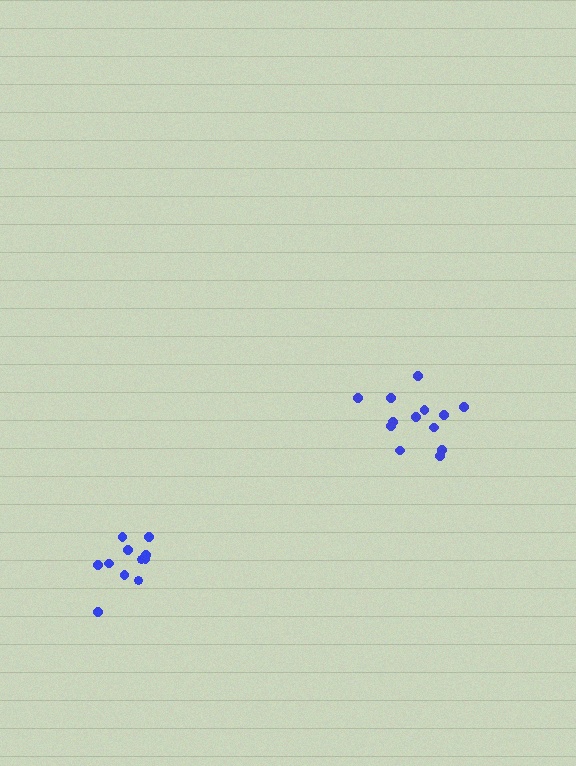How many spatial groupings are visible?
There are 2 spatial groupings.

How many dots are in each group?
Group 1: 11 dots, Group 2: 13 dots (24 total).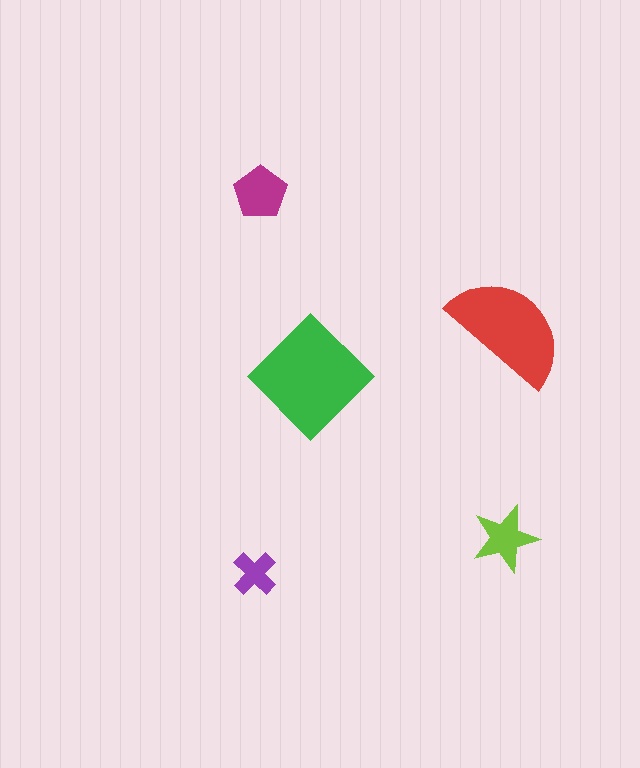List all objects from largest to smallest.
The green diamond, the red semicircle, the magenta pentagon, the lime star, the purple cross.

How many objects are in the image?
There are 5 objects in the image.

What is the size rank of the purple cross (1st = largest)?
5th.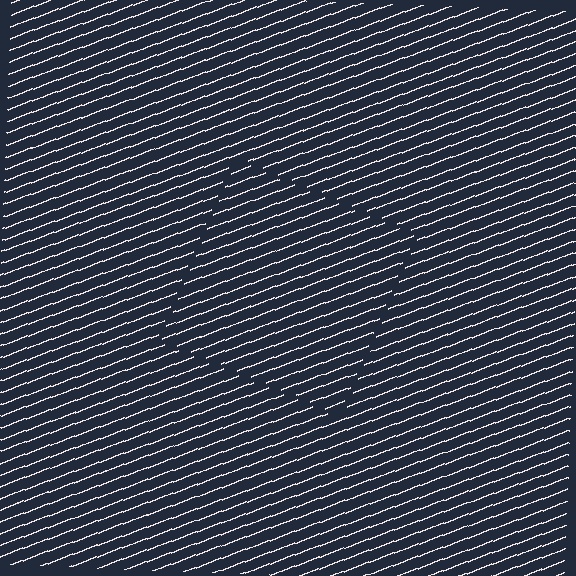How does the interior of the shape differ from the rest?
The interior of the shape contains the same grating, shifted by half a period — the contour is defined by the phase discontinuity where line-ends from the inner and outer gratings abut.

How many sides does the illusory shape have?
4 sides — the line-ends trace a square.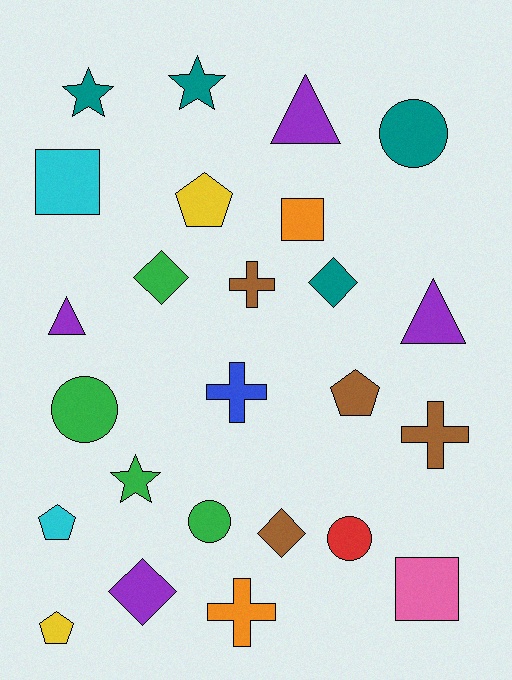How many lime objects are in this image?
There are no lime objects.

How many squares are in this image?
There are 3 squares.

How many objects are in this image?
There are 25 objects.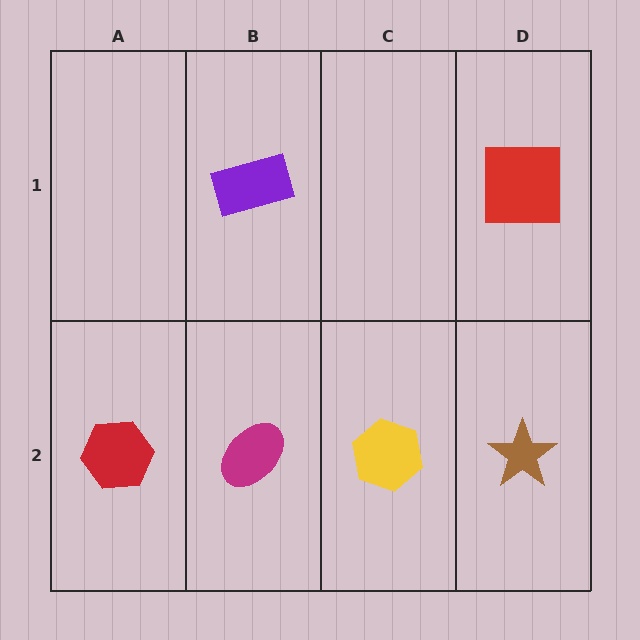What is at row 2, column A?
A red hexagon.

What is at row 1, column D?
A red square.